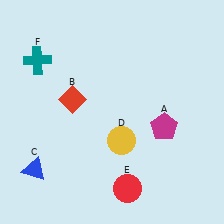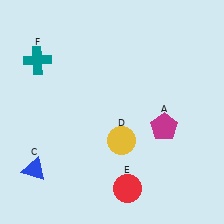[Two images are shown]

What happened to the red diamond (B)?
The red diamond (B) was removed in Image 2. It was in the top-left area of Image 1.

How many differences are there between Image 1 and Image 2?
There is 1 difference between the two images.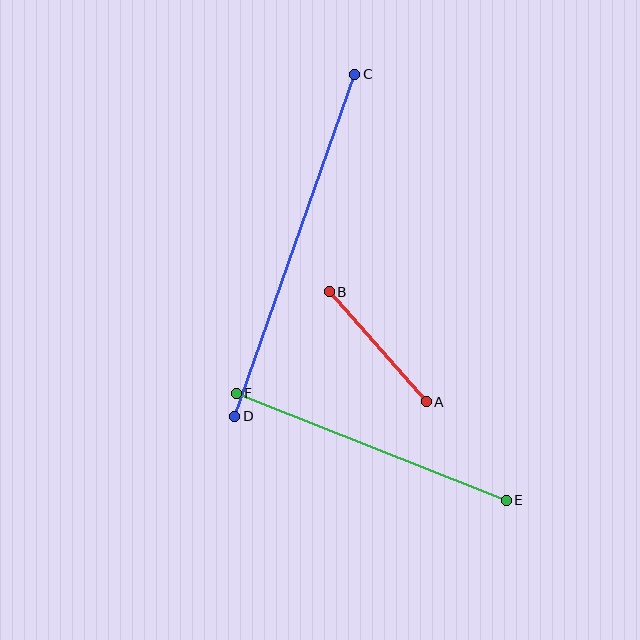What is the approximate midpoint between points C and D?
The midpoint is at approximately (295, 245) pixels.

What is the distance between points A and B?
The distance is approximately 146 pixels.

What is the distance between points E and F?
The distance is approximately 290 pixels.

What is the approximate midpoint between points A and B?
The midpoint is at approximately (378, 347) pixels.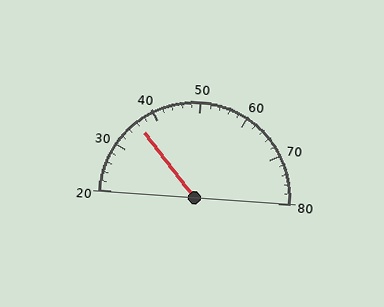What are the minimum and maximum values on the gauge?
The gauge ranges from 20 to 80.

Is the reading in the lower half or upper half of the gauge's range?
The reading is in the lower half of the range (20 to 80).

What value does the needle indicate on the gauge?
The needle indicates approximately 36.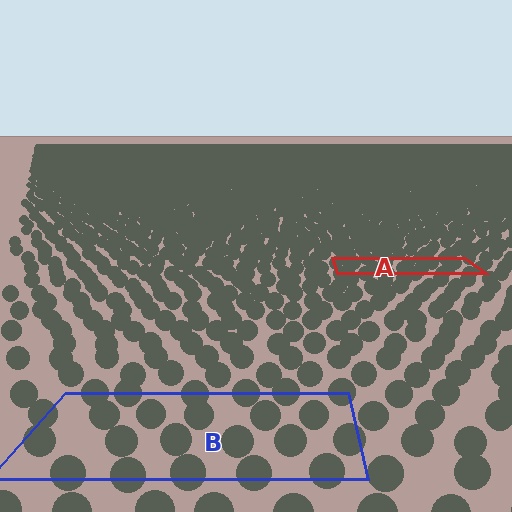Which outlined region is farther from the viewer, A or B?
Region A is farther from the viewer — the texture elements inside it appear smaller and more densely packed.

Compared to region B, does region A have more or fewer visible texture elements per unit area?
Region A has more texture elements per unit area — they are packed more densely because it is farther away.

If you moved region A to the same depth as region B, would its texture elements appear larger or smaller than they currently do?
They would appear larger. At a closer depth, the same texture elements are projected at a bigger on-screen size.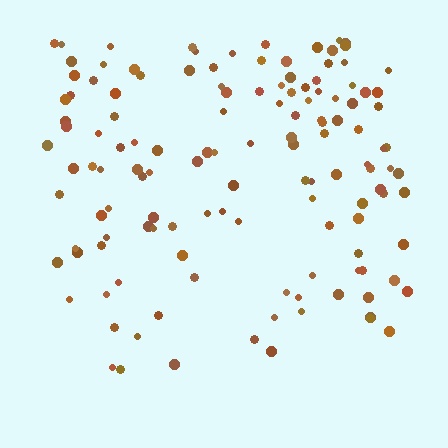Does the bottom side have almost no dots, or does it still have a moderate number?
Still a moderate number, just noticeably fewer than the top.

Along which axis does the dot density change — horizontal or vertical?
Vertical.